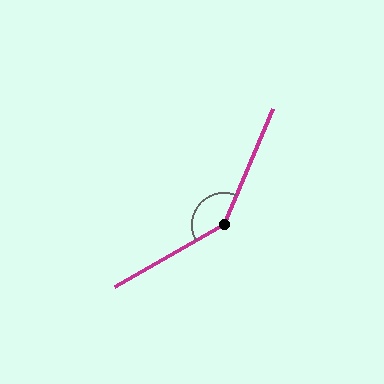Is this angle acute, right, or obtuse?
It is obtuse.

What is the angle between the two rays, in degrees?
Approximately 143 degrees.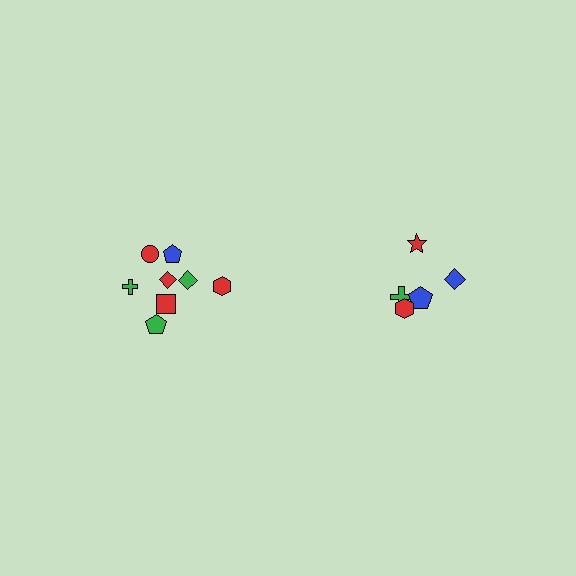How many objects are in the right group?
There are 5 objects.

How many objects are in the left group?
There are 8 objects.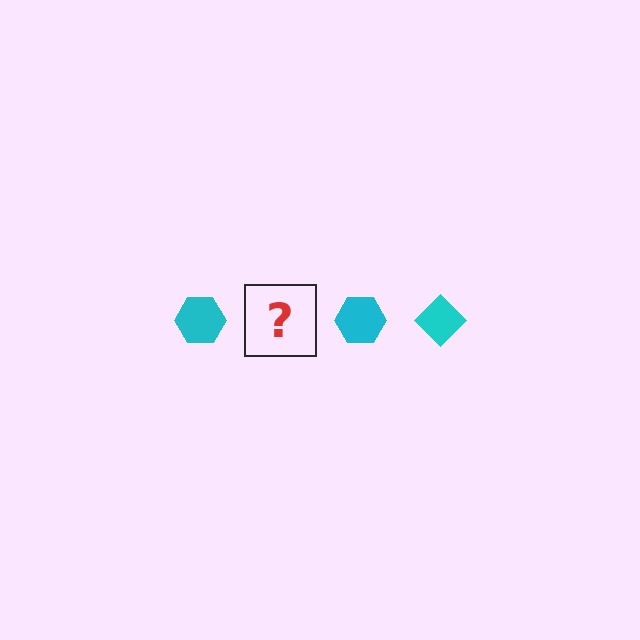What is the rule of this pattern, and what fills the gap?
The rule is that the pattern cycles through hexagon, diamond shapes in cyan. The gap should be filled with a cyan diamond.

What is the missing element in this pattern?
The missing element is a cyan diamond.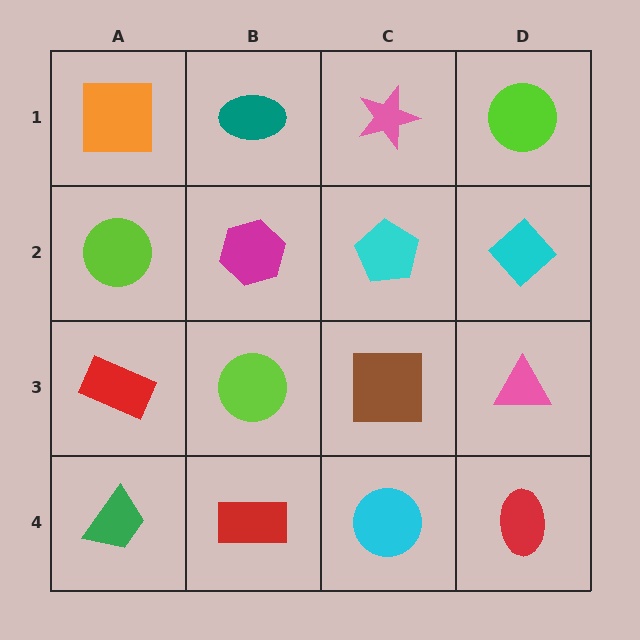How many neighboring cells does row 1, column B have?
3.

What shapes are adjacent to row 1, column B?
A magenta hexagon (row 2, column B), an orange square (row 1, column A), a pink star (row 1, column C).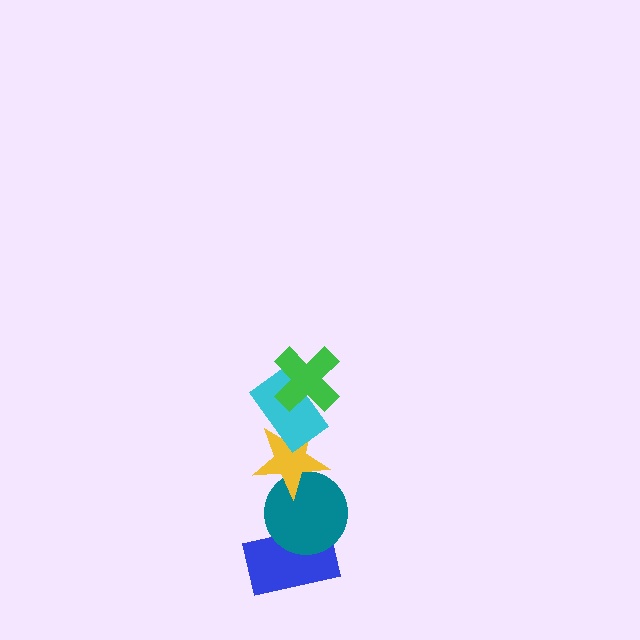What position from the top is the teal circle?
The teal circle is 4th from the top.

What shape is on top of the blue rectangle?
The teal circle is on top of the blue rectangle.